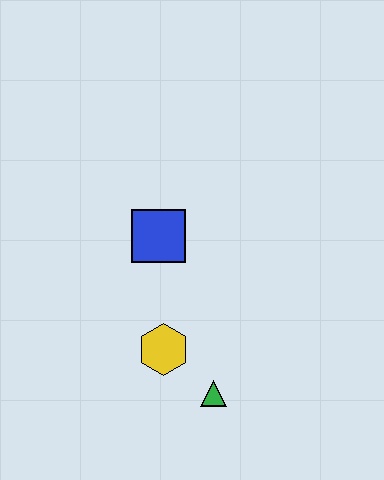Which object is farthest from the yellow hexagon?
The blue square is farthest from the yellow hexagon.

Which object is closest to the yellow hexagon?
The green triangle is closest to the yellow hexagon.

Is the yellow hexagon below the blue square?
Yes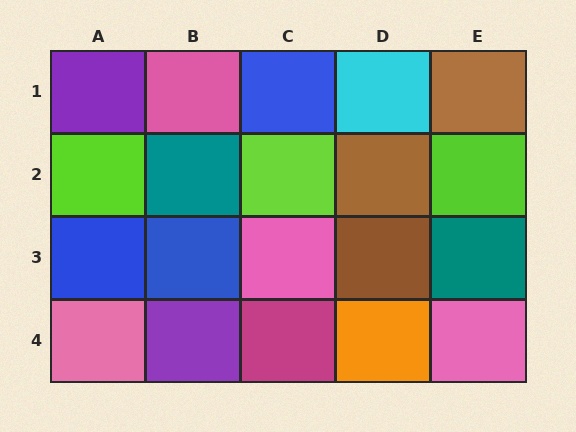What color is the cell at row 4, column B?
Purple.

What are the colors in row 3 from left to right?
Blue, blue, pink, brown, teal.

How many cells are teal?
2 cells are teal.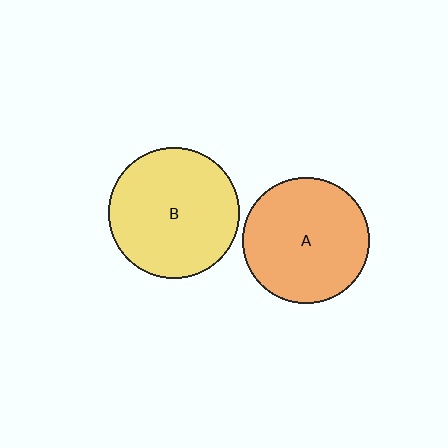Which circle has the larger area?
Circle B (yellow).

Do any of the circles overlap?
No, none of the circles overlap.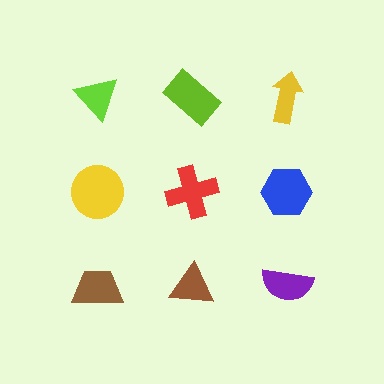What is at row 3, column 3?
A purple semicircle.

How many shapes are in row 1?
3 shapes.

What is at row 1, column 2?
A lime rectangle.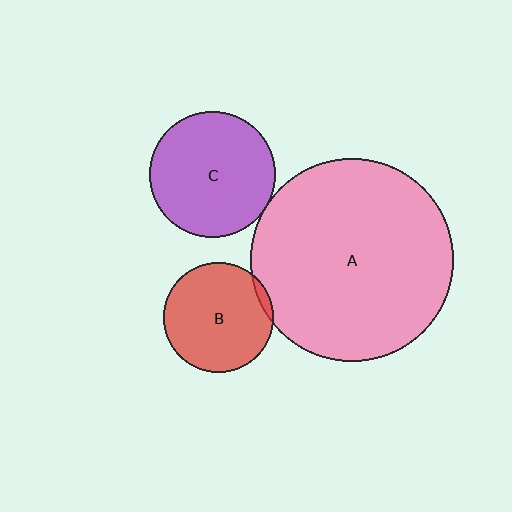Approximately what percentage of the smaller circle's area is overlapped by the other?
Approximately 5%.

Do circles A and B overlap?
Yes.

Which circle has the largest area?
Circle A (pink).